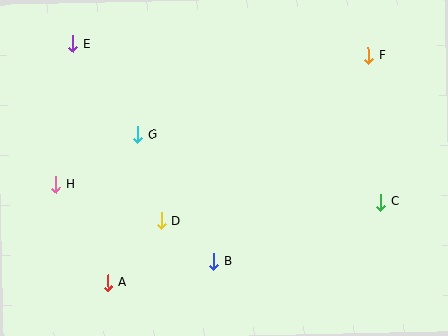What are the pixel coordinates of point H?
Point H is at (56, 185).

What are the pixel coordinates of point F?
Point F is at (368, 55).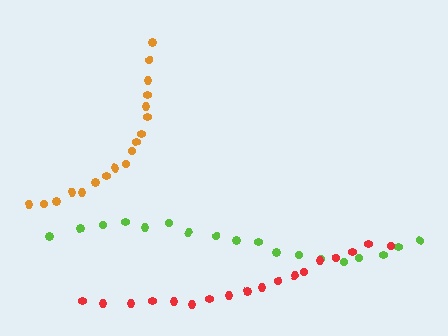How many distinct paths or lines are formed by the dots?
There are 3 distinct paths.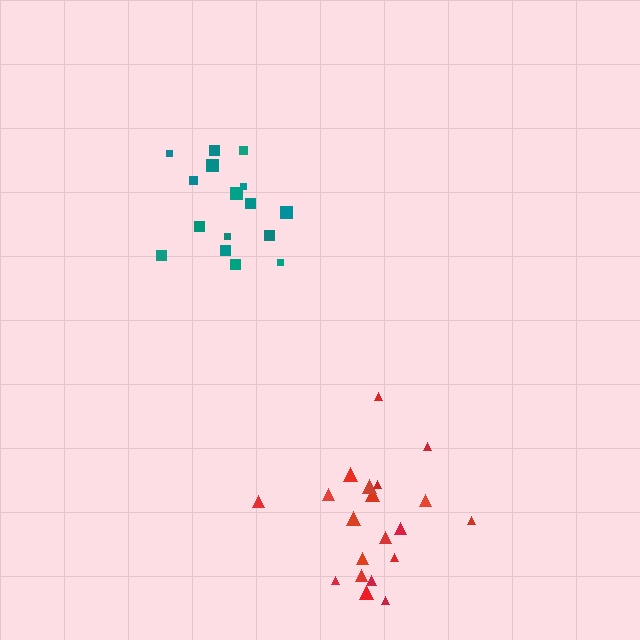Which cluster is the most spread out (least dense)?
Red.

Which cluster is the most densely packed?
Teal.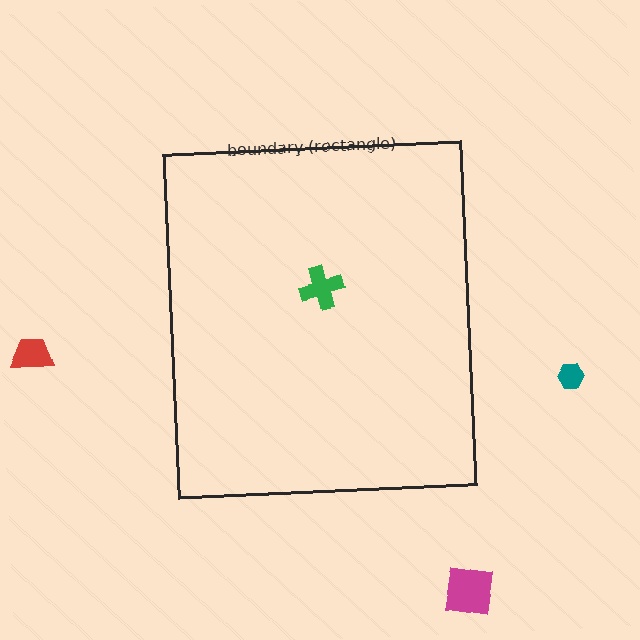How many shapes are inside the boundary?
1 inside, 3 outside.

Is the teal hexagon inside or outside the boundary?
Outside.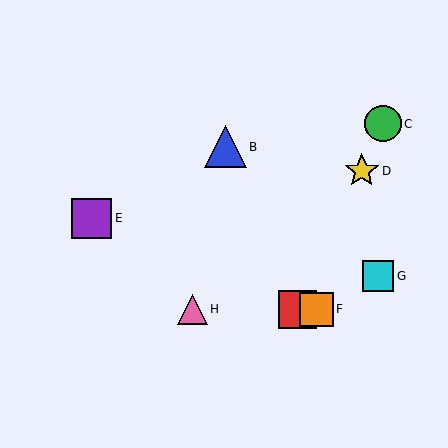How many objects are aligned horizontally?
3 objects (A, F, H) are aligned horizontally.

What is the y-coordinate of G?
Object G is at y≈276.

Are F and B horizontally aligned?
No, F is at y≈309 and B is at y≈147.